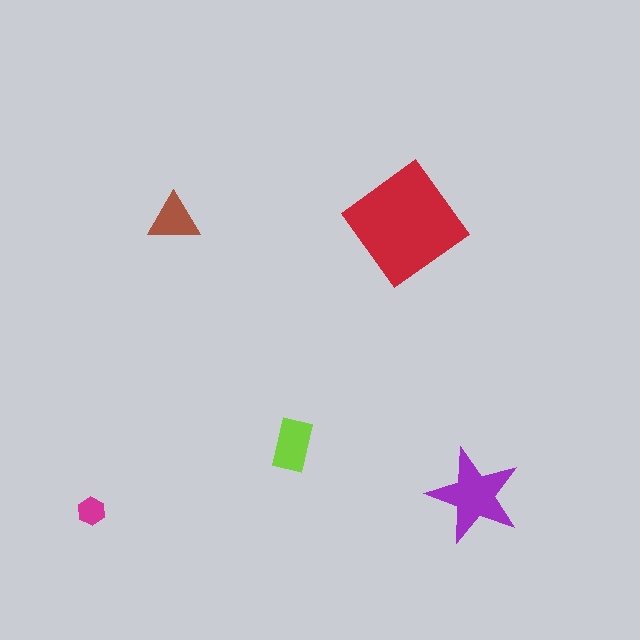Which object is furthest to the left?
The magenta hexagon is leftmost.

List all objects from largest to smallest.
The red diamond, the purple star, the lime rectangle, the brown triangle, the magenta hexagon.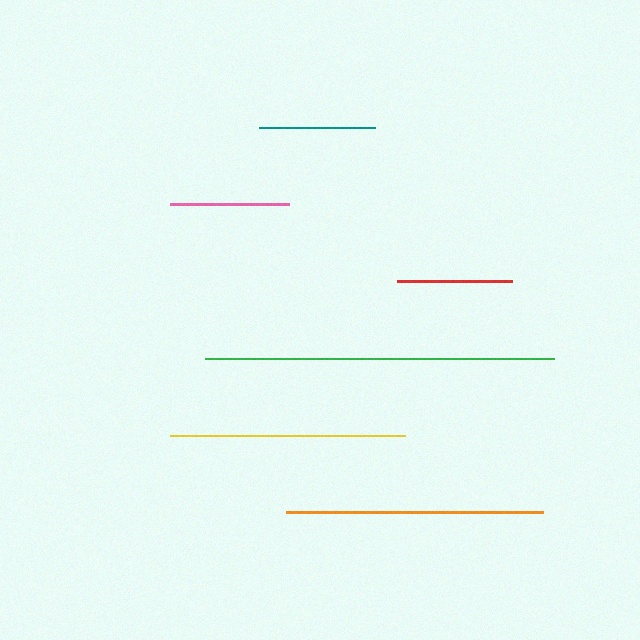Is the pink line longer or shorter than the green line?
The green line is longer than the pink line.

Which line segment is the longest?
The green line is the longest at approximately 348 pixels.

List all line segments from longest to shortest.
From longest to shortest: green, orange, yellow, pink, teal, red.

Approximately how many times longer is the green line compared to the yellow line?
The green line is approximately 1.5 times the length of the yellow line.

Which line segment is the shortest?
The red line is the shortest at approximately 115 pixels.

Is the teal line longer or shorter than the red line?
The teal line is longer than the red line.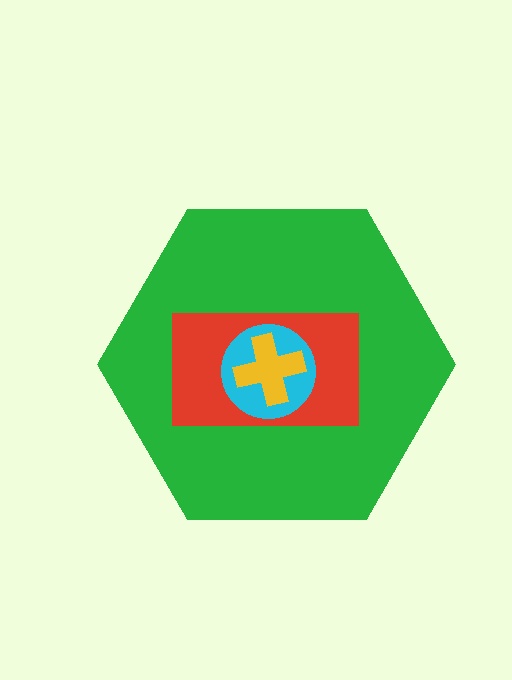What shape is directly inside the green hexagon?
The red rectangle.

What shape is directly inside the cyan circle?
The yellow cross.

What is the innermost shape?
The yellow cross.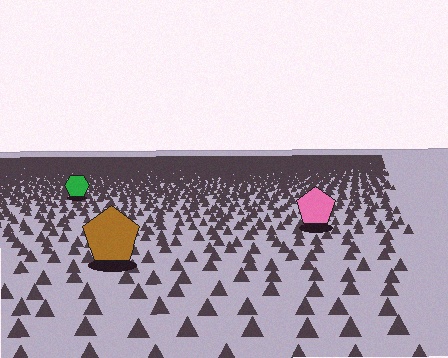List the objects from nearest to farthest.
From nearest to farthest: the brown pentagon, the pink pentagon, the green hexagon.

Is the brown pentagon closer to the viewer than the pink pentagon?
Yes. The brown pentagon is closer — you can tell from the texture gradient: the ground texture is coarser near it.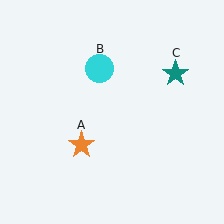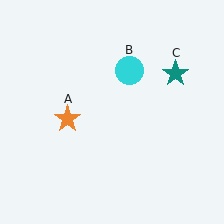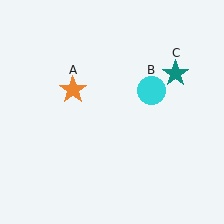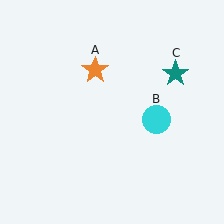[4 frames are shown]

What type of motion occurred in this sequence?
The orange star (object A), cyan circle (object B) rotated clockwise around the center of the scene.